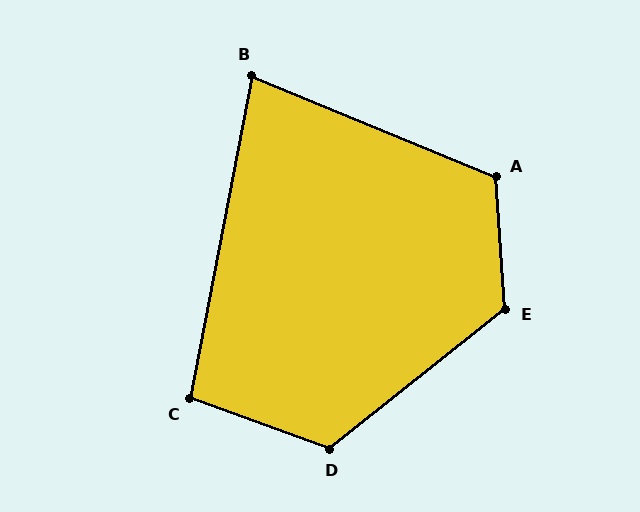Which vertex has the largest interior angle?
E, at approximately 124 degrees.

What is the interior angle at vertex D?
Approximately 122 degrees (obtuse).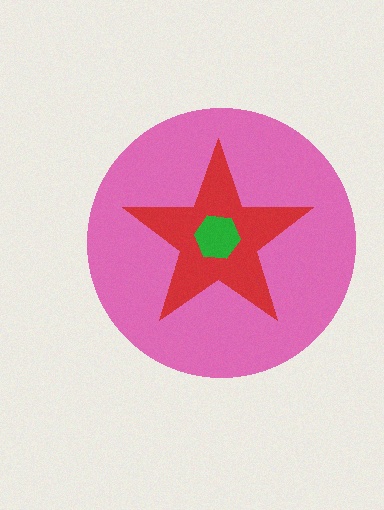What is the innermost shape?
The green hexagon.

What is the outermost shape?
The pink circle.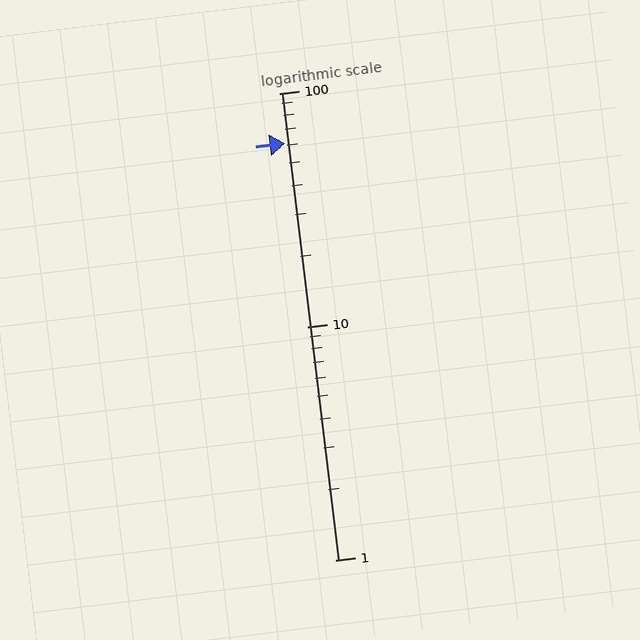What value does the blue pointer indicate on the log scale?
The pointer indicates approximately 61.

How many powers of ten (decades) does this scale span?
The scale spans 2 decades, from 1 to 100.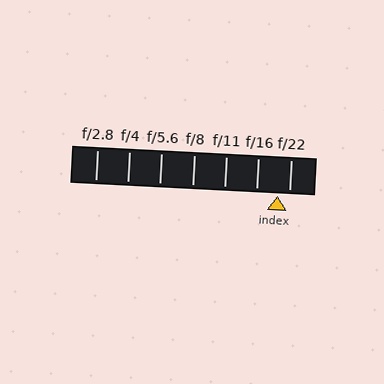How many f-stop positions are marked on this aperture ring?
There are 7 f-stop positions marked.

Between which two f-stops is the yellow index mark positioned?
The index mark is between f/16 and f/22.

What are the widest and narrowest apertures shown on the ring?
The widest aperture shown is f/2.8 and the narrowest is f/22.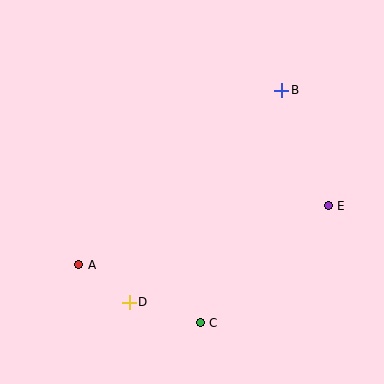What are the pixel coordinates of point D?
Point D is at (129, 302).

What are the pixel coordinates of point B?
Point B is at (282, 90).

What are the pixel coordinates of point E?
Point E is at (328, 206).